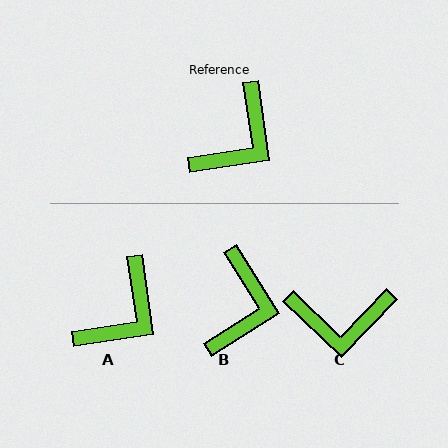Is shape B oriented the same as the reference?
No, it is off by about 24 degrees.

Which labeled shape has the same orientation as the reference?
A.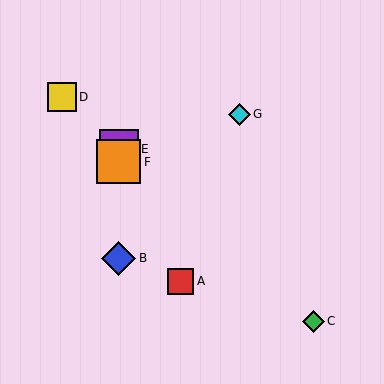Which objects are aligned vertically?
Objects B, E, F are aligned vertically.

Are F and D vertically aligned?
No, F is at x≈119 and D is at x≈62.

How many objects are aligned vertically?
3 objects (B, E, F) are aligned vertically.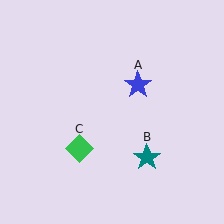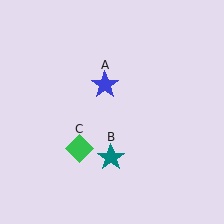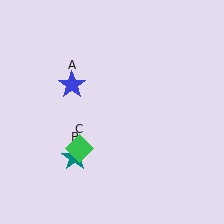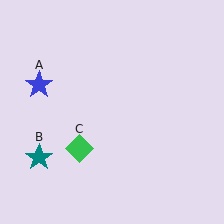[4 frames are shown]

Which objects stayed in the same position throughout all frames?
Green diamond (object C) remained stationary.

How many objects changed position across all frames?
2 objects changed position: blue star (object A), teal star (object B).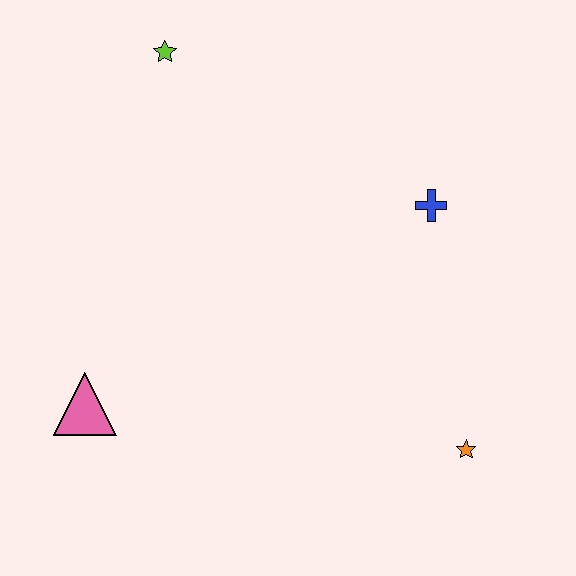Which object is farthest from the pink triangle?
The blue cross is farthest from the pink triangle.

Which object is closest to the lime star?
The blue cross is closest to the lime star.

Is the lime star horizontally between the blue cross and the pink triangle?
Yes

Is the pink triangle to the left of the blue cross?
Yes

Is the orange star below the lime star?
Yes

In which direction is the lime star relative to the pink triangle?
The lime star is above the pink triangle.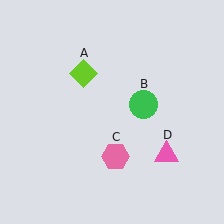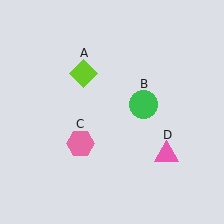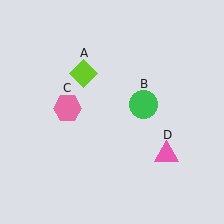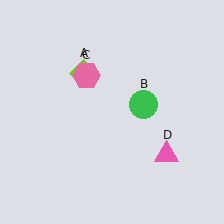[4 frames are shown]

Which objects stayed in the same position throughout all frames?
Lime diamond (object A) and green circle (object B) and pink triangle (object D) remained stationary.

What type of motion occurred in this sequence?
The pink hexagon (object C) rotated clockwise around the center of the scene.